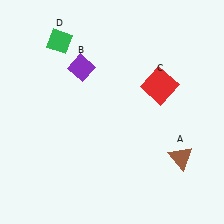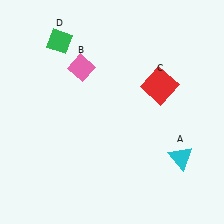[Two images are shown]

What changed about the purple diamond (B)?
In Image 1, B is purple. In Image 2, it changed to pink.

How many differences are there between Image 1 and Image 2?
There are 2 differences between the two images.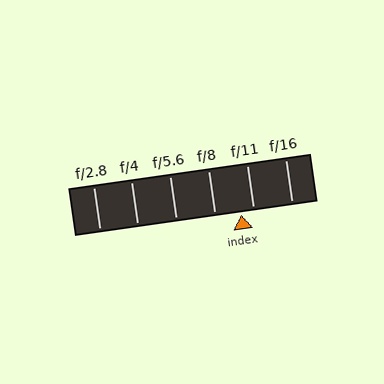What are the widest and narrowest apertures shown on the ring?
The widest aperture shown is f/2.8 and the narrowest is f/16.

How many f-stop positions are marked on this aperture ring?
There are 6 f-stop positions marked.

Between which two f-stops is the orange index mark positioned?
The index mark is between f/8 and f/11.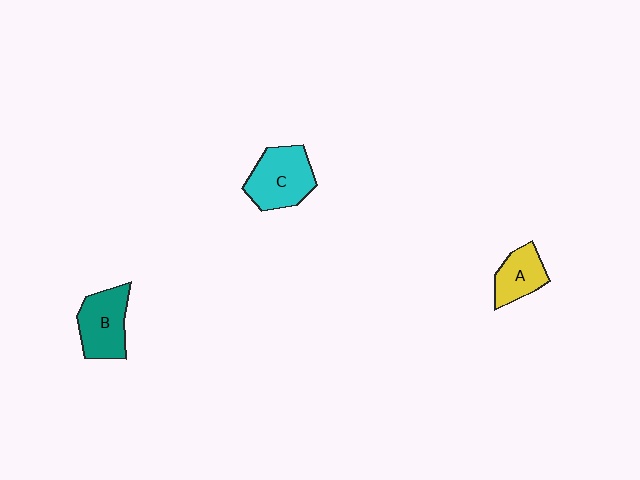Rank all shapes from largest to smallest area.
From largest to smallest: C (cyan), B (teal), A (yellow).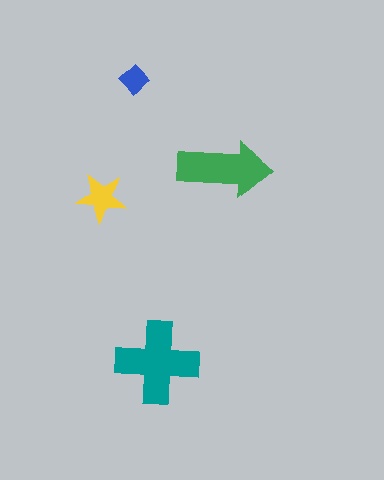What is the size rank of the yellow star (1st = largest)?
3rd.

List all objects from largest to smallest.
The teal cross, the green arrow, the yellow star, the blue diamond.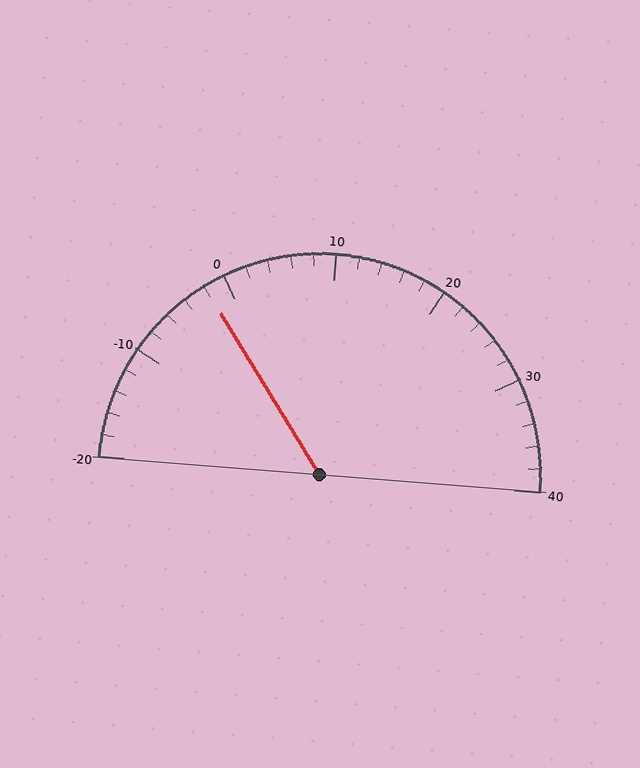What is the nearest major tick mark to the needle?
The nearest major tick mark is 0.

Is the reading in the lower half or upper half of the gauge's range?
The reading is in the lower half of the range (-20 to 40).